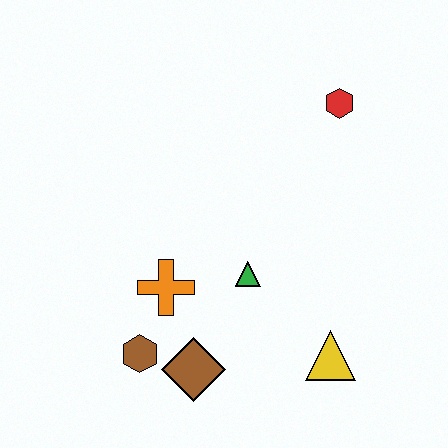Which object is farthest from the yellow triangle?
The red hexagon is farthest from the yellow triangle.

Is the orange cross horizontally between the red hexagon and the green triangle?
No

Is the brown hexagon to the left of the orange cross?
Yes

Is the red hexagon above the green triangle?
Yes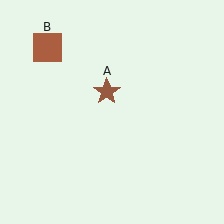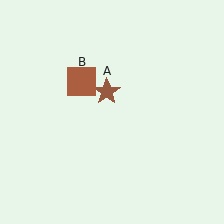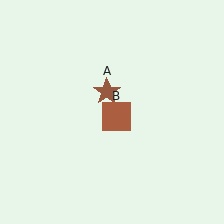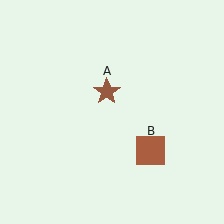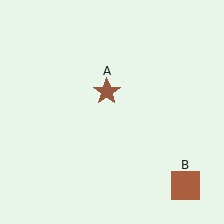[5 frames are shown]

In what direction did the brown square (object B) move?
The brown square (object B) moved down and to the right.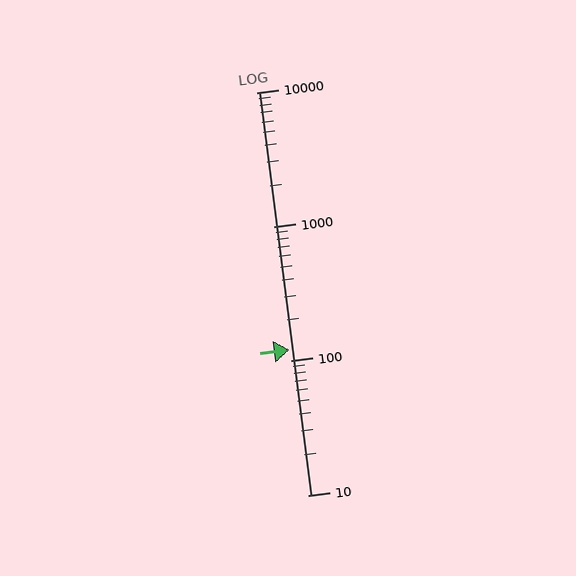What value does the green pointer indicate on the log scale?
The pointer indicates approximately 120.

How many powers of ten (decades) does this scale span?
The scale spans 3 decades, from 10 to 10000.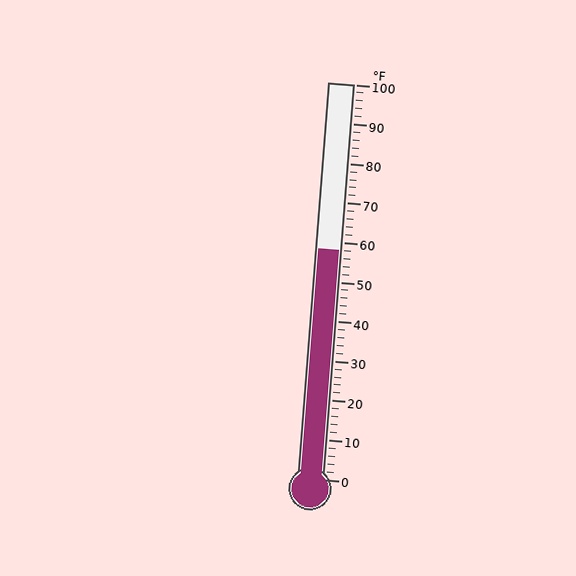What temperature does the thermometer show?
The thermometer shows approximately 58°F.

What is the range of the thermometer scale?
The thermometer scale ranges from 0°F to 100°F.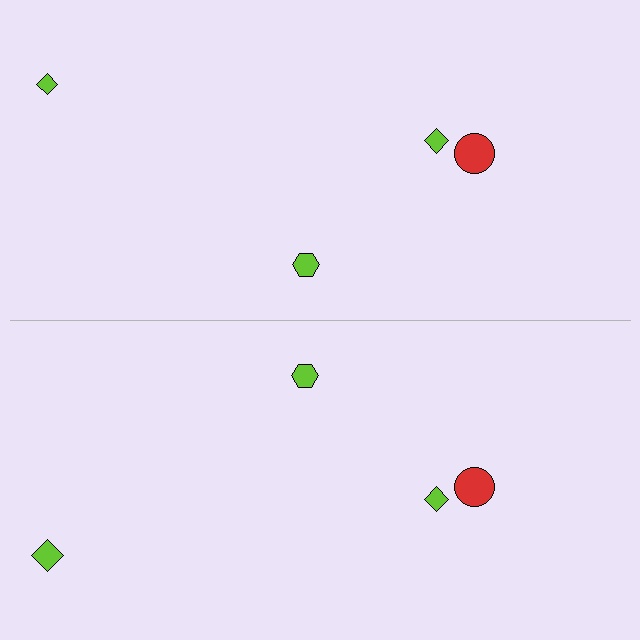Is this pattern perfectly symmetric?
No, the pattern is not perfectly symmetric. The lime diamond on the bottom side has a different size than its mirror counterpart.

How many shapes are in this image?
There are 8 shapes in this image.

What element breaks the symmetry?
The lime diamond on the bottom side has a different size than its mirror counterpart.